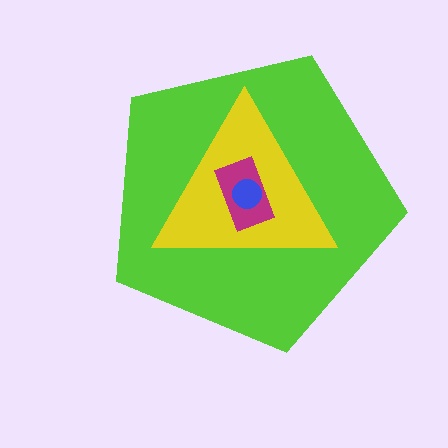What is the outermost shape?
The lime pentagon.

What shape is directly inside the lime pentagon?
The yellow triangle.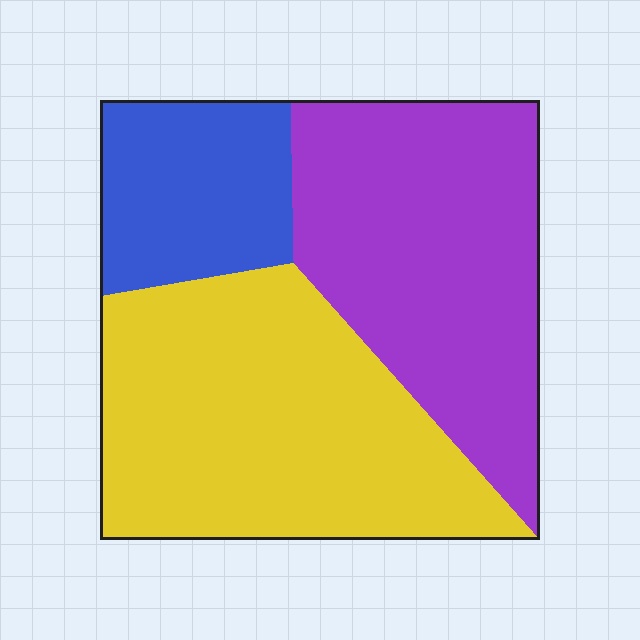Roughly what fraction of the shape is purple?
Purple takes up between a third and a half of the shape.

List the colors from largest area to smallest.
From largest to smallest: yellow, purple, blue.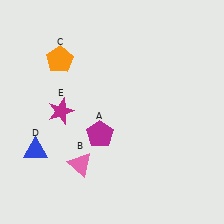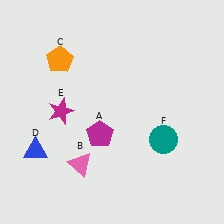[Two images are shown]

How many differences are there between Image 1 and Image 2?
There is 1 difference between the two images.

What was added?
A teal circle (F) was added in Image 2.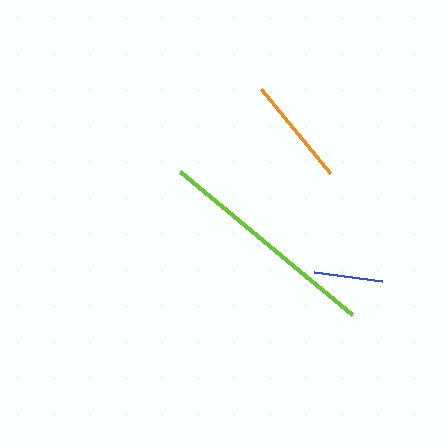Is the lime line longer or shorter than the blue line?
The lime line is longer than the blue line.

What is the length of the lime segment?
The lime segment is approximately 224 pixels long.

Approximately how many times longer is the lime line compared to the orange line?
The lime line is approximately 2.1 times the length of the orange line.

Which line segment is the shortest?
The blue line is the shortest at approximately 68 pixels.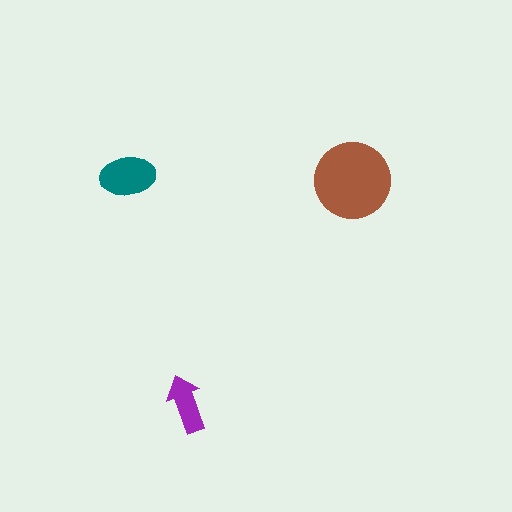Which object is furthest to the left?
The teal ellipse is leftmost.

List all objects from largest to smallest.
The brown circle, the teal ellipse, the purple arrow.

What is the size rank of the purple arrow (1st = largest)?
3rd.